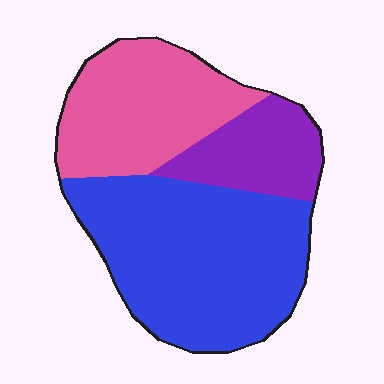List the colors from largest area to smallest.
From largest to smallest: blue, pink, purple.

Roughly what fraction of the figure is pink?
Pink covers around 30% of the figure.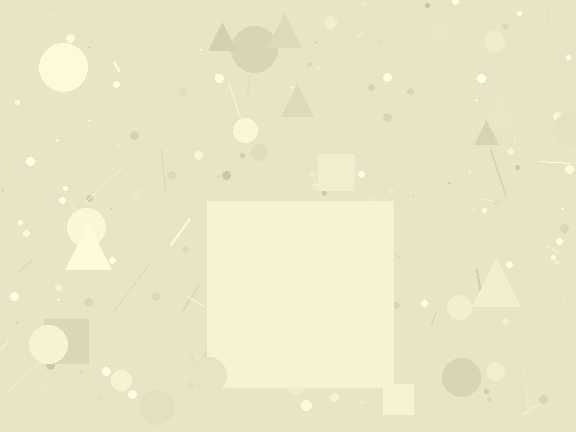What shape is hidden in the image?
A square is hidden in the image.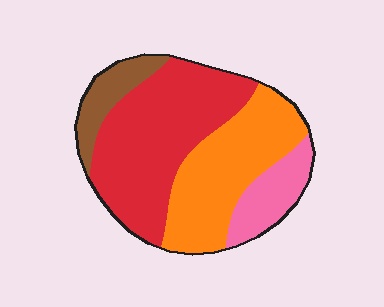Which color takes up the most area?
Red, at roughly 45%.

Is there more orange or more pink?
Orange.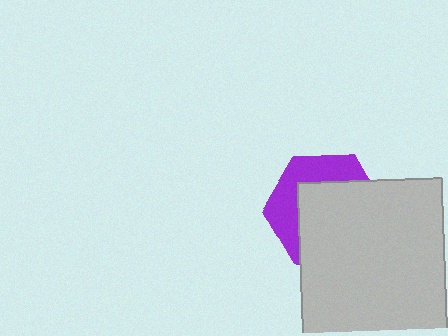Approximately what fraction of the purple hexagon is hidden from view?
Roughly 62% of the purple hexagon is hidden behind the light gray rectangle.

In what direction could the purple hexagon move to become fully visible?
The purple hexagon could move toward the upper-left. That would shift it out from behind the light gray rectangle entirely.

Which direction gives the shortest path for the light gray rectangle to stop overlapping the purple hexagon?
Moving toward the lower-right gives the shortest separation.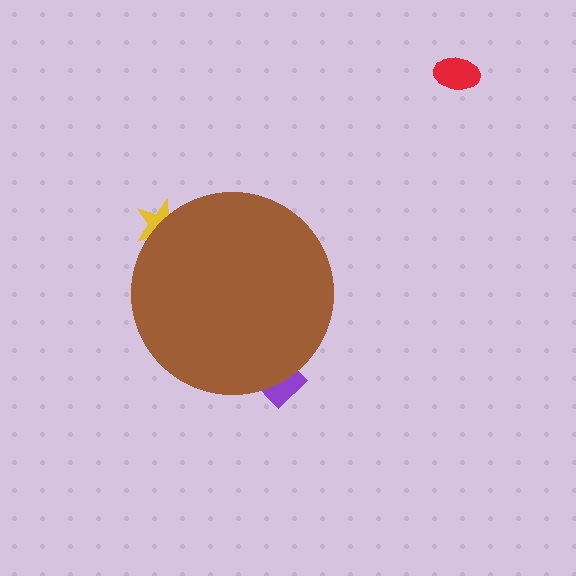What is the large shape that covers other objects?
A brown circle.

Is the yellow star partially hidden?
Yes, the yellow star is partially hidden behind the brown circle.